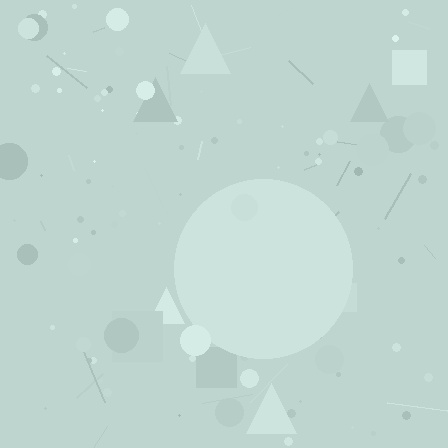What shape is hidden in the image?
A circle is hidden in the image.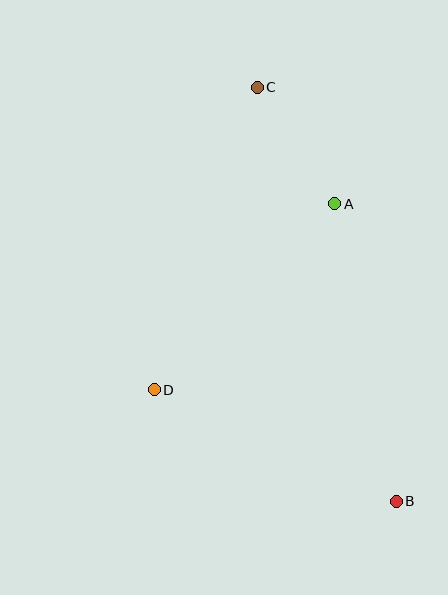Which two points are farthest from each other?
Points B and C are farthest from each other.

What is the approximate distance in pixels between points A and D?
The distance between A and D is approximately 259 pixels.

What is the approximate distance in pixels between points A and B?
The distance between A and B is approximately 304 pixels.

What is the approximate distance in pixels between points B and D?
The distance between B and D is approximately 266 pixels.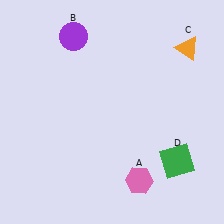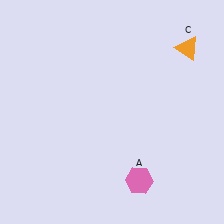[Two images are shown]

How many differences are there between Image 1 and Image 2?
There are 2 differences between the two images.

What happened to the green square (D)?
The green square (D) was removed in Image 2. It was in the bottom-right area of Image 1.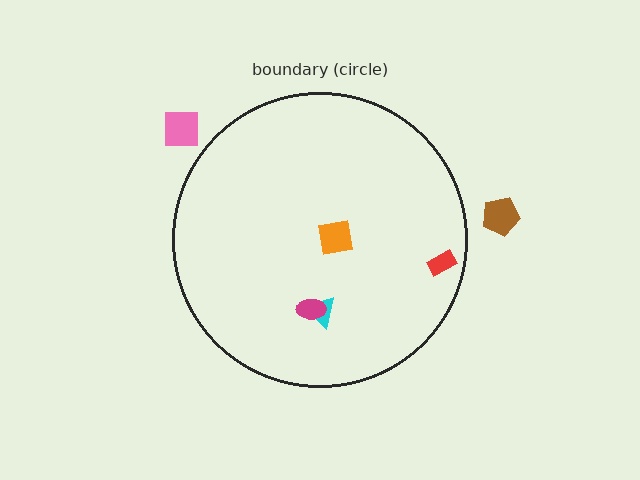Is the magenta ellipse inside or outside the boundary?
Inside.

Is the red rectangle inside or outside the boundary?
Inside.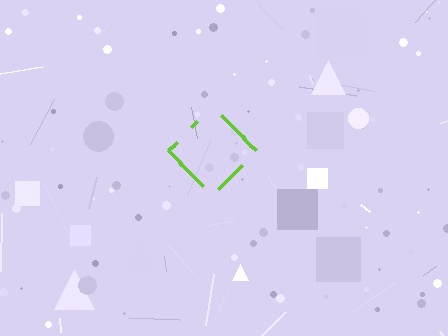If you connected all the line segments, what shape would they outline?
They would outline a diamond.